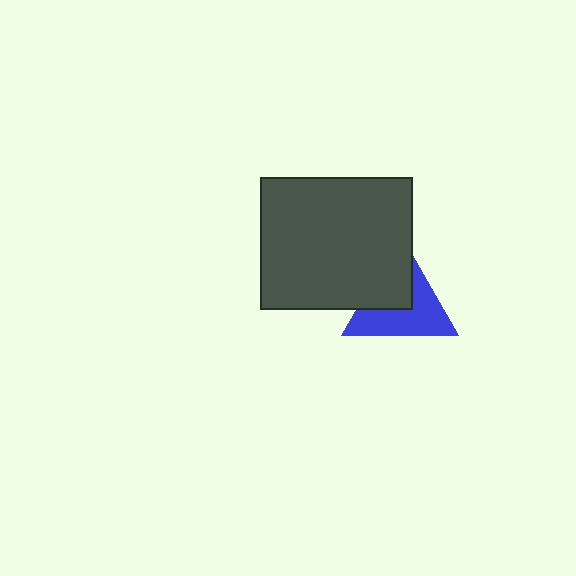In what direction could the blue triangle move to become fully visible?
The blue triangle could move toward the lower-right. That would shift it out from behind the dark gray rectangle entirely.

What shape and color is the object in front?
The object in front is a dark gray rectangle.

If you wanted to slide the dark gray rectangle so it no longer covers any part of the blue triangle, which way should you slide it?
Slide it toward the upper-left — that is the most direct way to separate the two shapes.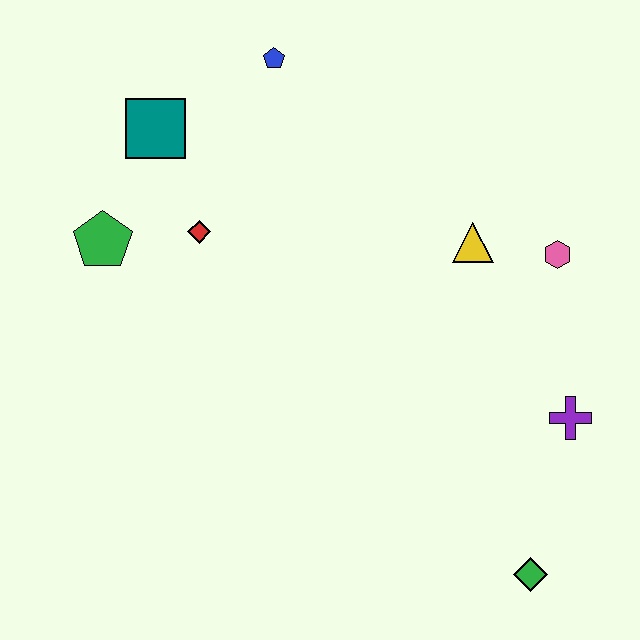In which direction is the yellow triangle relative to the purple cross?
The yellow triangle is above the purple cross.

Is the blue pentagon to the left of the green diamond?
Yes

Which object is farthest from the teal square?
The green diamond is farthest from the teal square.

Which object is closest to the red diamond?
The green pentagon is closest to the red diamond.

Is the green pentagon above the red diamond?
No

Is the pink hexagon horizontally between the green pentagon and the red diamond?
No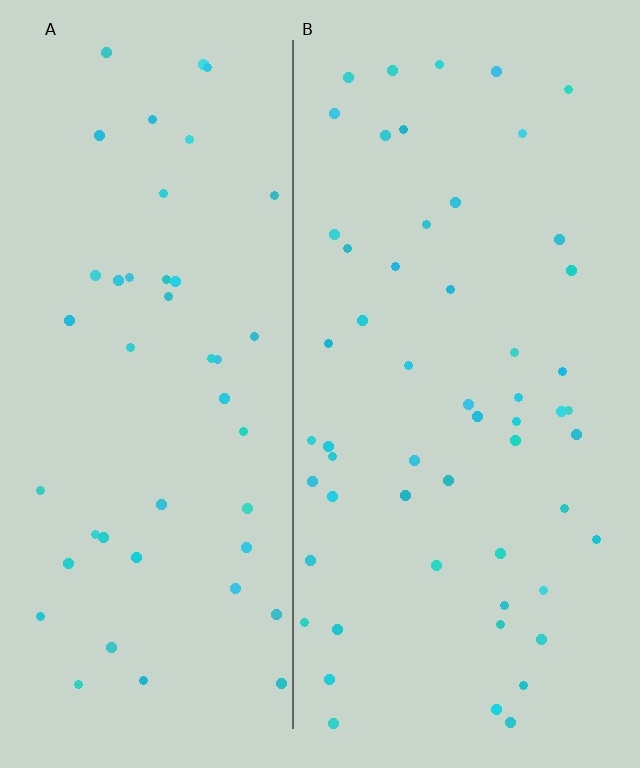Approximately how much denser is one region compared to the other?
Approximately 1.2× — region B over region A.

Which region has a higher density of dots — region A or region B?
B (the right).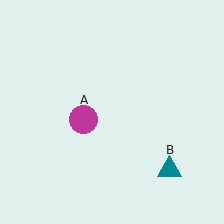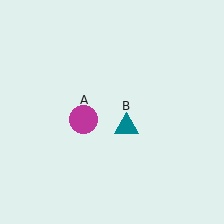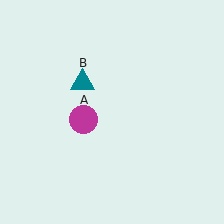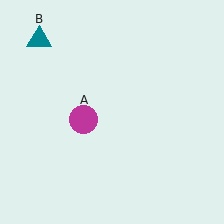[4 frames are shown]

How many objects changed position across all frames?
1 object changed position: teal triangle (object B).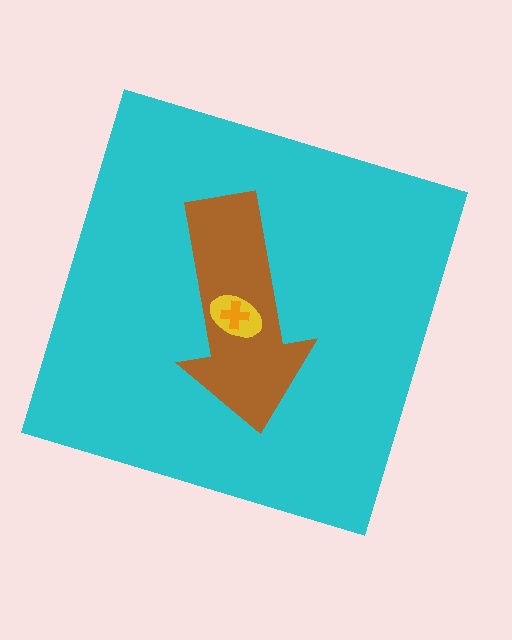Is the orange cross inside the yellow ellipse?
Yes.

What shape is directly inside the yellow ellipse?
The orange cross.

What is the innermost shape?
The orange cross.